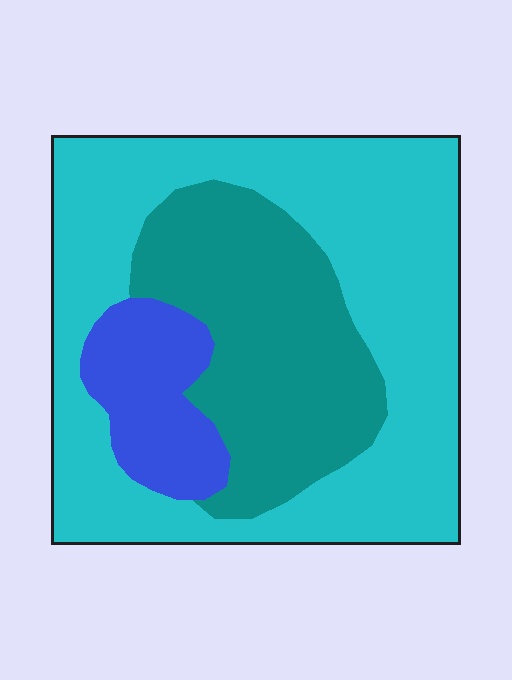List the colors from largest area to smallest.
From largest to smallest: cyan, teal, blue.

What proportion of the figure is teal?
Teal covers around 30% of the figure.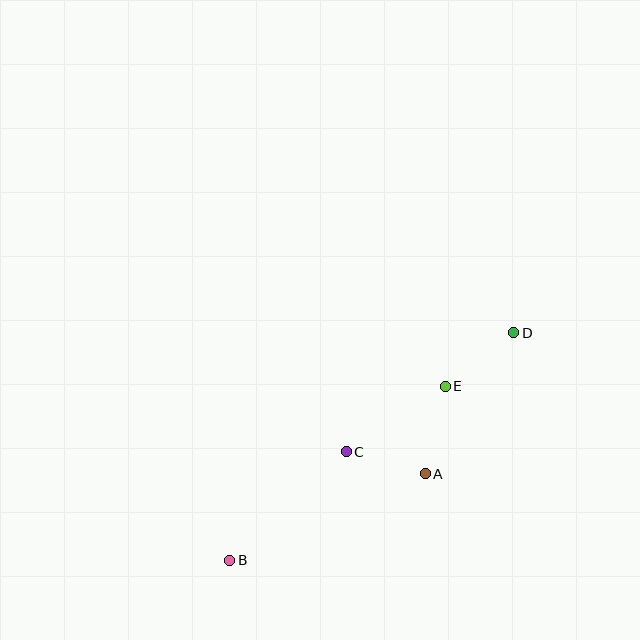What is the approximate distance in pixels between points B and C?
The distance between B and C is approximately 159 pixels.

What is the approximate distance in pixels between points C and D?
The distance between C and D is approximately 205 pixels.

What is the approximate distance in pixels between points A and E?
The distance between A and E is approximately 90 pixels.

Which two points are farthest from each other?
Points B and D are farthest from each other.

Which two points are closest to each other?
Points A and C are closest to each other.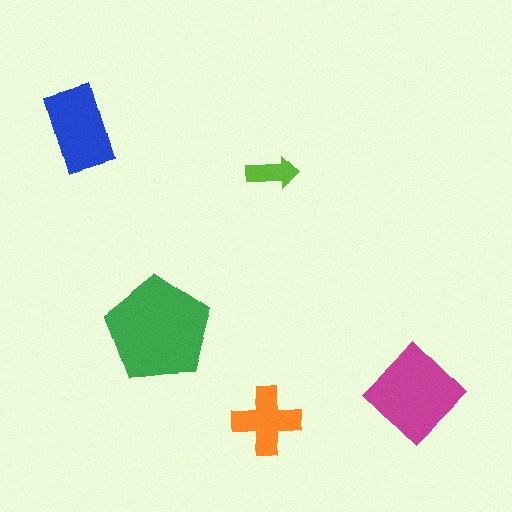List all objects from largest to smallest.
The green pentagon, the magenta diamond, the blue rectangle, the orange cross, the lime arrow.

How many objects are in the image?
There are 5 objects in the image.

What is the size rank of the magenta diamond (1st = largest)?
2nd.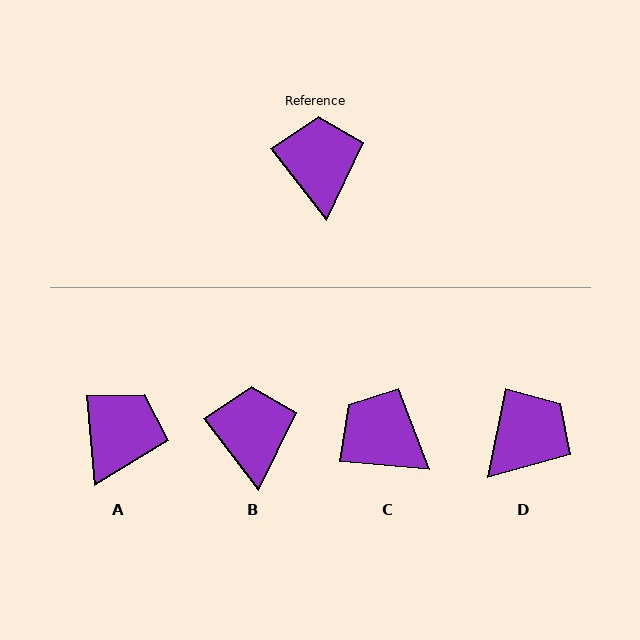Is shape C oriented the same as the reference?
No, it is off by about 47 degrees.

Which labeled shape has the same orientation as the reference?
B.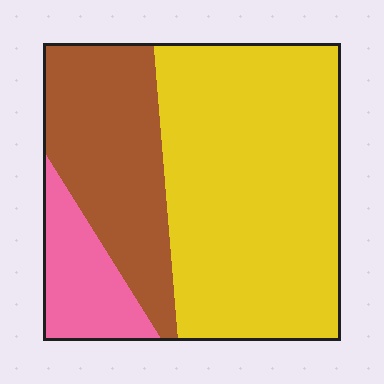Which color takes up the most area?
Yellow, at roughly 60%.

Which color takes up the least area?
Pink, at roughly 15%.